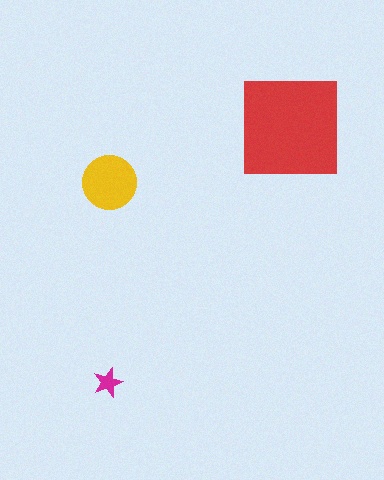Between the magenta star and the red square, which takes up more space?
The red square.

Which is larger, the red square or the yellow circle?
The red square.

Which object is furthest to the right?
The red square is rightmost.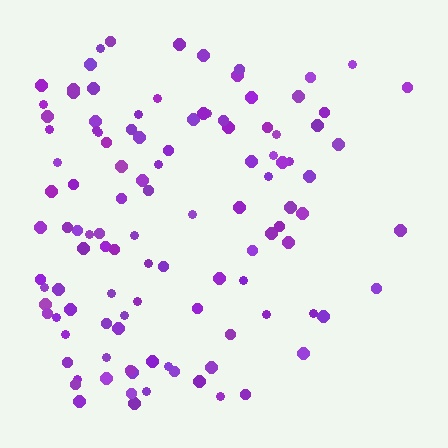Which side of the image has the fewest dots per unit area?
The right.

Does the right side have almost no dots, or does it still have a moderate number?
Still a moderate number, just noticeably fewer than the left.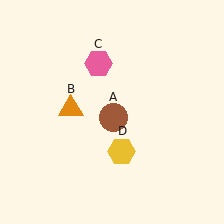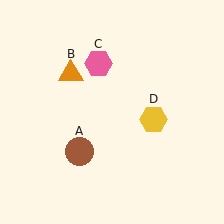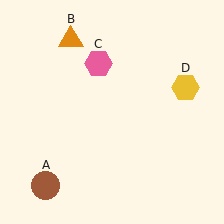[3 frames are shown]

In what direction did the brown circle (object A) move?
The brown circle (object A) moved down and to the left.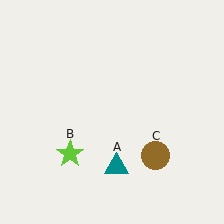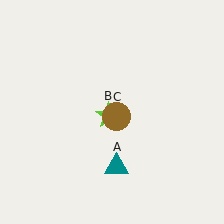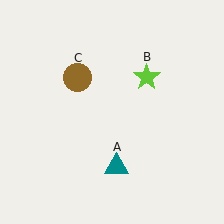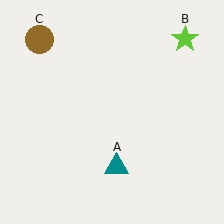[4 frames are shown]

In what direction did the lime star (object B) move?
The lime star (object B) moved up and to the right.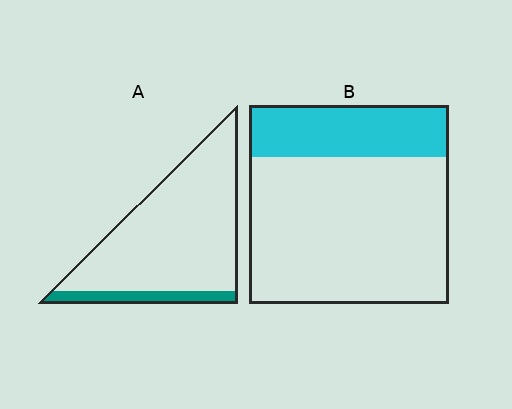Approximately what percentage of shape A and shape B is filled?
A is approximately 15% and B is approximately 25%.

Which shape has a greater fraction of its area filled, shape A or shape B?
Shape B.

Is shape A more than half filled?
No.